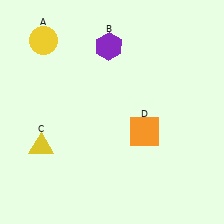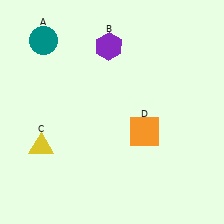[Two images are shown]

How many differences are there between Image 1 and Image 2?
There is 1 difference between the two images.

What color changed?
The circle (A) changed from yellow in Image 1 to teal in Image 2.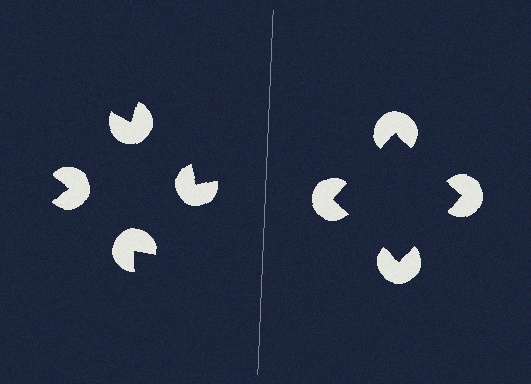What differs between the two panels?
The pac-man discs are positioned identically on both sides; only the wedge orientations differ. On the right they align to a square; on the left they are misaligned.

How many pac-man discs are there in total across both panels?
8 — 4 on each side.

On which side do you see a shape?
An illusory square appears on the right side. On the left side the wedge cuts are rotated, so no coherent shape forms.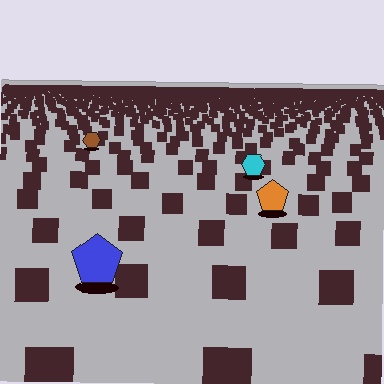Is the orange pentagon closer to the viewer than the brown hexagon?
Yes. The orange pentagon is closer — you can tell from the texture gradient: the ground texture is coarser near it.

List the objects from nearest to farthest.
From nearest to farthest: the blue pentagon, the orange pentagon, the cyan hexagon, the brown hexagon.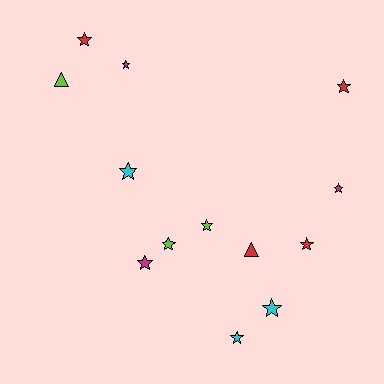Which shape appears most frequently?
Star, with 11 objects.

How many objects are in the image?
There are 13 objects.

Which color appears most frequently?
Red, with 4 objects.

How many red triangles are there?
There is 1 red triangle.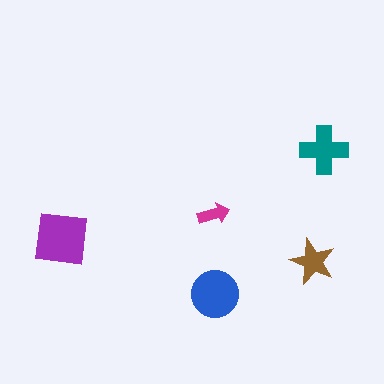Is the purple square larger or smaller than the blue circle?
Larger.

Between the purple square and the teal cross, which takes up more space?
The purple square.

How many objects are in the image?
There are 5 objects in the image.